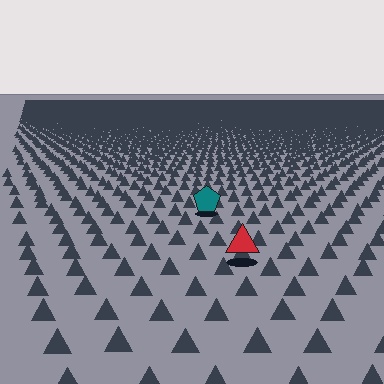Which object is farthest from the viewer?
The teal pentagon is farthest from the viewer. It appears smaller and the ground texture around it is denser.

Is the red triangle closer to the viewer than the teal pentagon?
Yes. The red triangle is closer — you can tell from the texture gradient: the ground texture is coarser near it.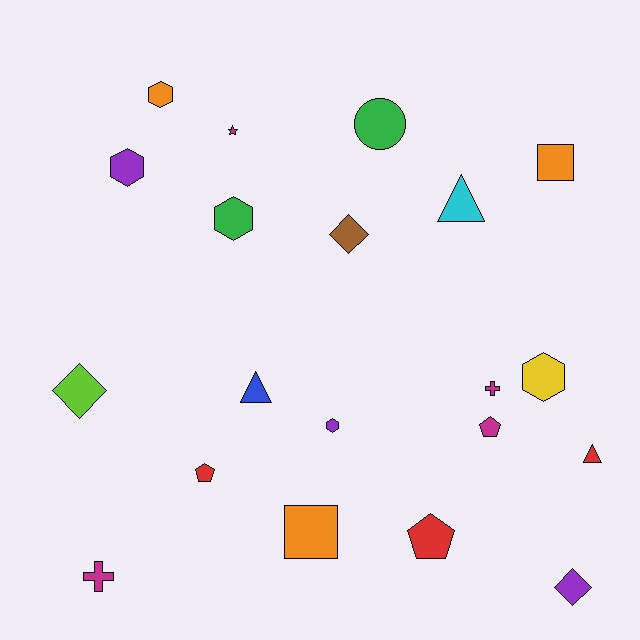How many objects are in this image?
There are 20 objects.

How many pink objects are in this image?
There are no pink objects.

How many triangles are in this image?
There are 3 triangles.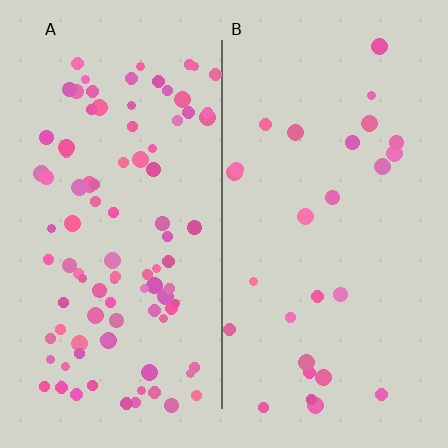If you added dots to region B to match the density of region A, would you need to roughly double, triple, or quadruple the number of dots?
Approximately triple.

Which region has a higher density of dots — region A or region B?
A (the left).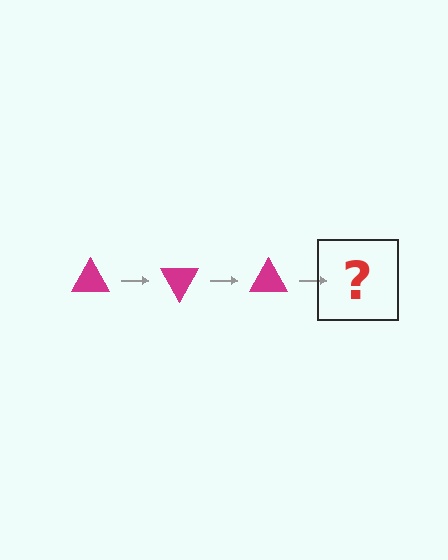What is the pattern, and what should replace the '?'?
The pattern is that the triangle rotates 60 degrees each step. The '?' should be a magenta triangle rotated 180 degrees.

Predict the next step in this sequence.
The next step is a magenta triangle rotated 180 degrees.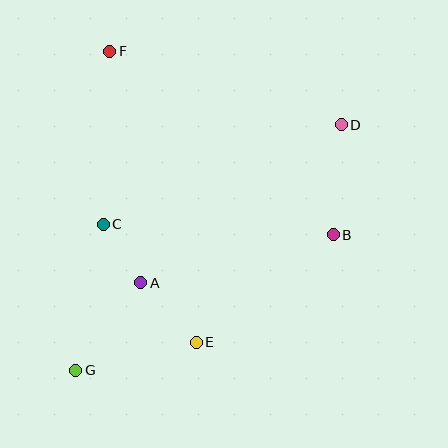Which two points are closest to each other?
Points A and C are closest to each other.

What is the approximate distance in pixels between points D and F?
The distance between D and F is approximately 243 pixels.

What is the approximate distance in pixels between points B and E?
The distance between B and E is approximately 174 pixels.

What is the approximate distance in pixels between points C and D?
The distance between C and D is approximately 258 pixels.